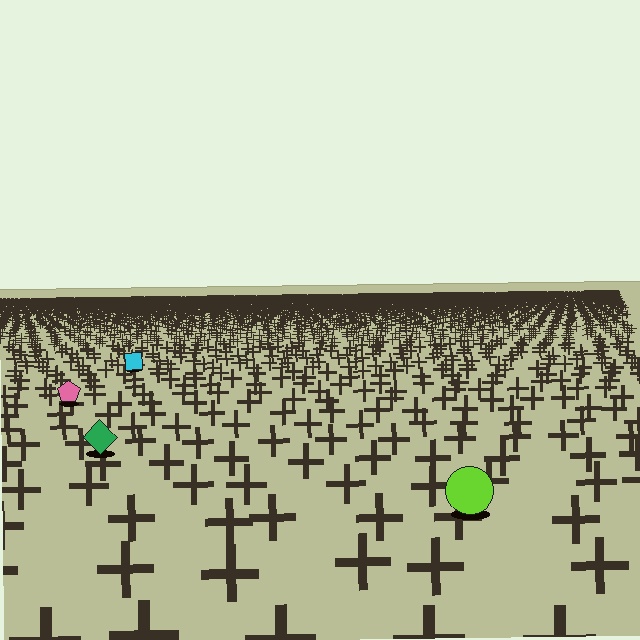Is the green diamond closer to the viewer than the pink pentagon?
Yes. The green diamond is closer — you can tell from the texture gradient: the ground texture is coarser near it.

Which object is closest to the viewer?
The lime circle is closest. The texture marks near it are larger and more spread out.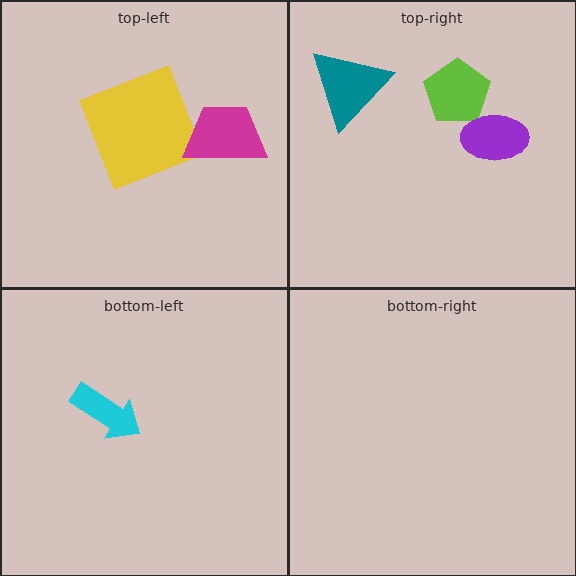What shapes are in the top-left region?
The yellow square, the magenta trapezoid.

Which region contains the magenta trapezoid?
The top-left region.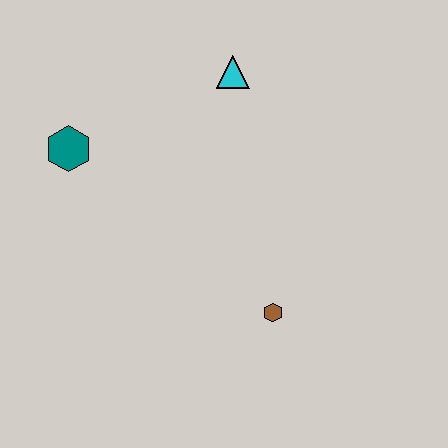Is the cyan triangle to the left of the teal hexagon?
No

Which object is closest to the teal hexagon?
The cyan triangle is closest to the teal hexagon.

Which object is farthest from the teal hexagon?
The brown hexagon is farthest from the teal hexagon.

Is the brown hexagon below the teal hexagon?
Yes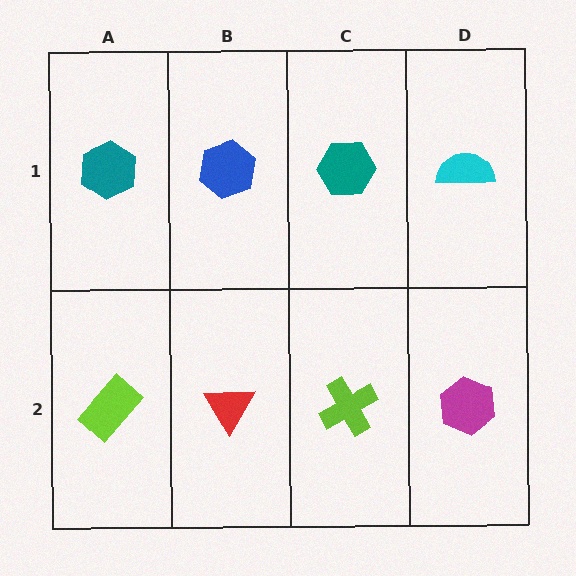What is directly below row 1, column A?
A lime rectangle.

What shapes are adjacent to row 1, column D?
A magenta hexagon (row 2, column D), a teal hexagon (row 1, column C).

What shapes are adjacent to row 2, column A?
A teal hexagon (row 1, column A), a red triangle (row 2, column B).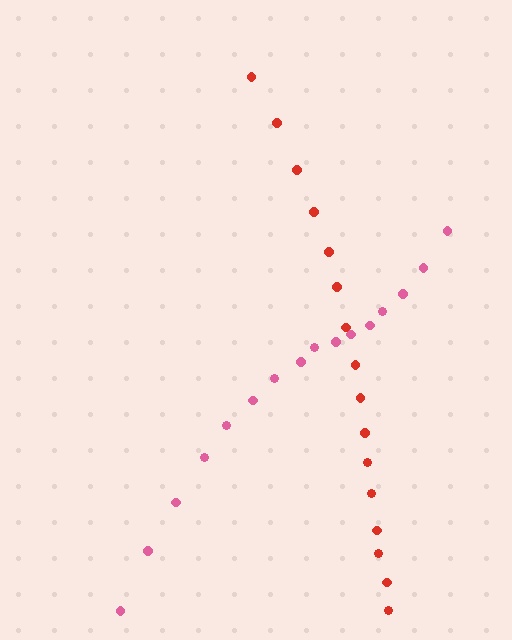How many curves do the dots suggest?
There are 2 distinct paths.